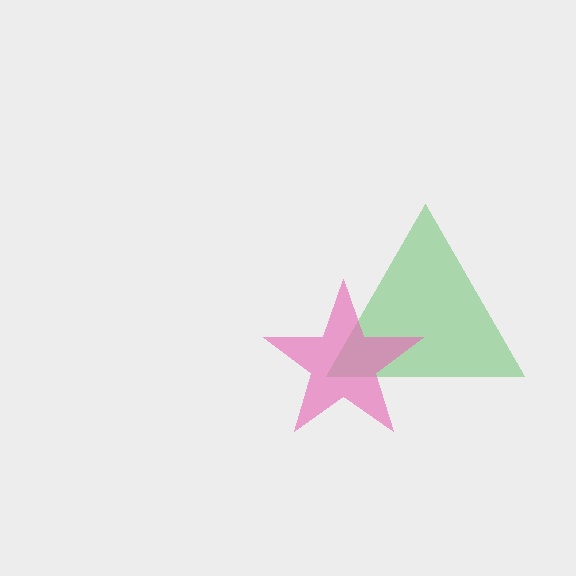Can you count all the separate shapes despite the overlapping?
Yes, there are 2 separate shapes.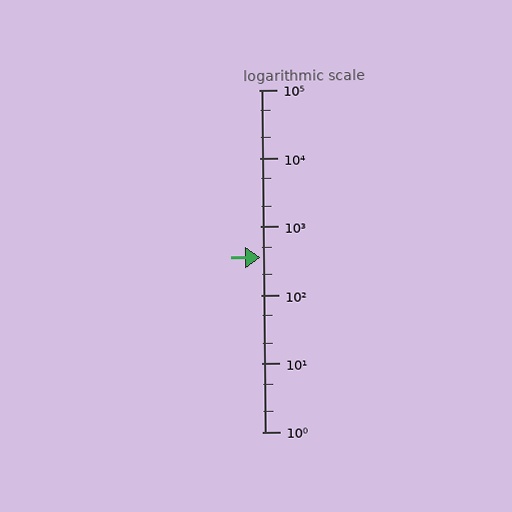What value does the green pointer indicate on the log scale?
The pointer indicates approximately 350.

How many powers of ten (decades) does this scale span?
The scale spans 5 decades, from 1 to 100000.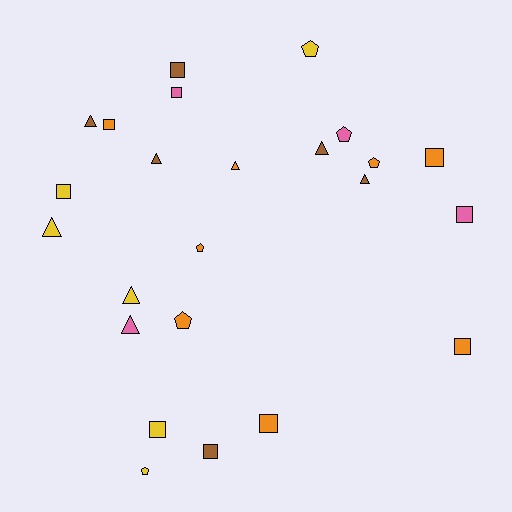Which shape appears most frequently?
Square, with 10 objects.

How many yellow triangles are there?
There are 2 yellow triangles.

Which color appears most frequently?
Orange, with 8 objects.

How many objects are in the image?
There are 24 objects.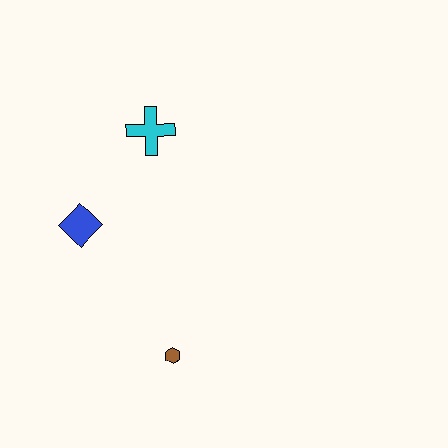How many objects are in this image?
There are 3 objects.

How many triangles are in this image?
There are no triangles.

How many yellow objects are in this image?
There are no yellow objects.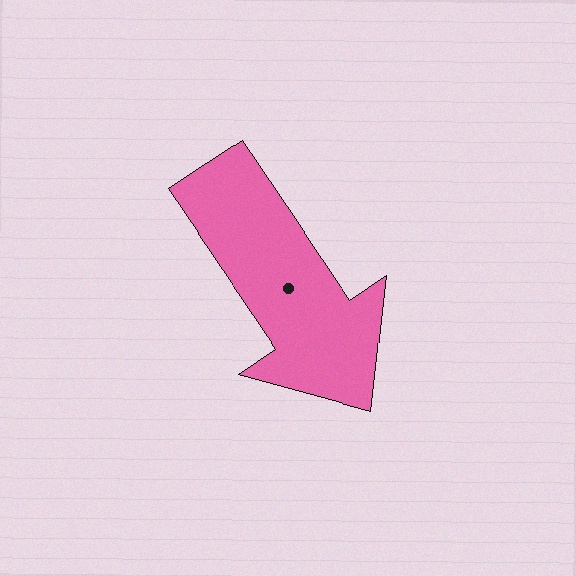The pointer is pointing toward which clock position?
Roughly 5 o'clock.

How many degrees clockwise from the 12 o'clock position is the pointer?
Approximately 146 degrees.